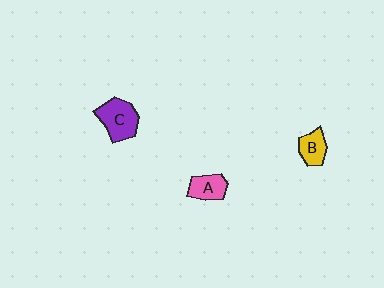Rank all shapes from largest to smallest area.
From largest to smallest: C (purple), A (pink), B (yellow).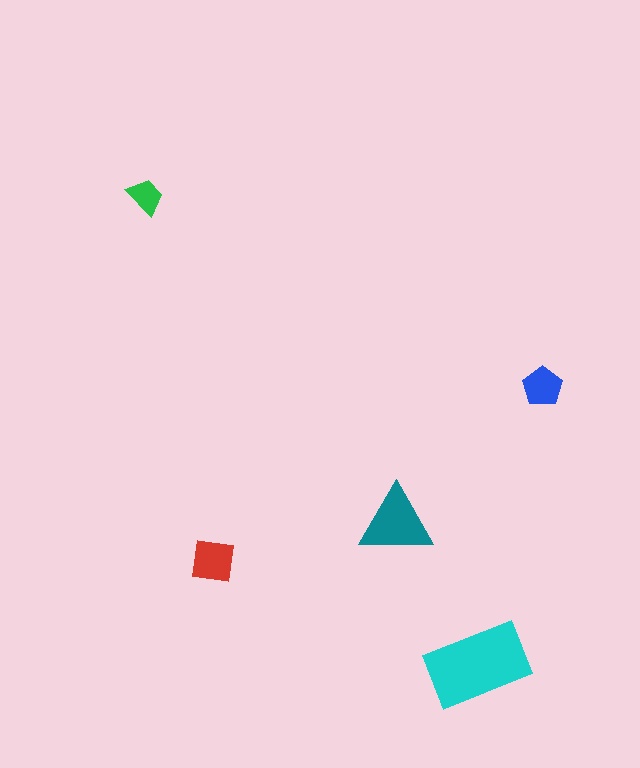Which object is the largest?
The cyan rectangle.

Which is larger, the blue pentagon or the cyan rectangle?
The cyan rectangle.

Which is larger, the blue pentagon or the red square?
The red square.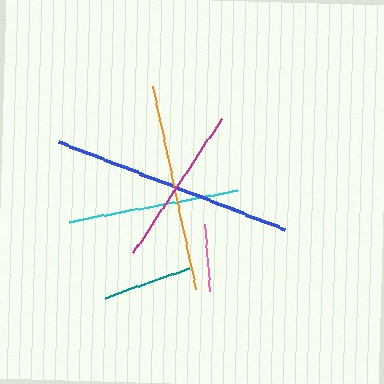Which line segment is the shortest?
The pink line is the shortest at approximately 66 pixels.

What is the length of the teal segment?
The teal segment is approximately 89 pixels long.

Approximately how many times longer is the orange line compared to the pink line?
The orange line is approximately 3.2 times the length of the pink line.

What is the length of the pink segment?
The pink segment is approximately 66 pixels long.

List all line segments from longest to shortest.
From longest to shortest: blue, orange, cyan, magenta, teal, pink.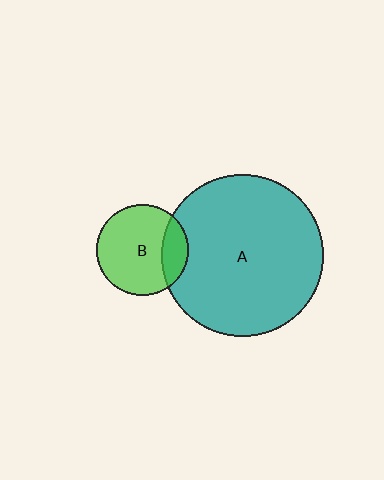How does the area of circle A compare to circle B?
Approximately 3.1 times.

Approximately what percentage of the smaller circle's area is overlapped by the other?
Approximately 20%.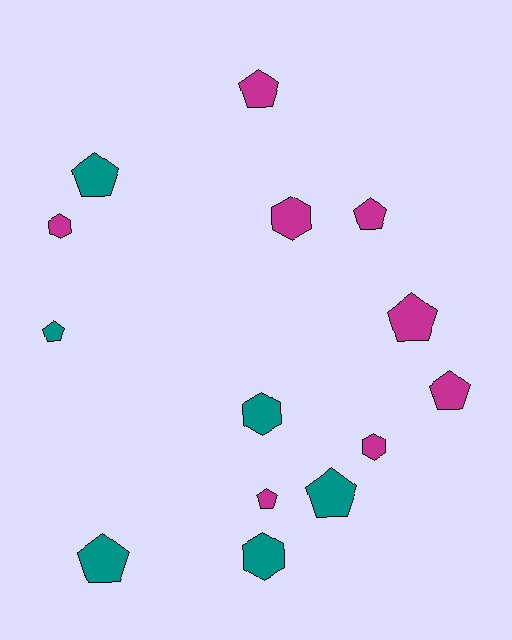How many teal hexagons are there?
There are 2 teal hexagons.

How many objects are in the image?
There are 14 objects.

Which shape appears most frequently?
Pentagon, with 9 objects.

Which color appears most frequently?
Magenta, with 8 objects.